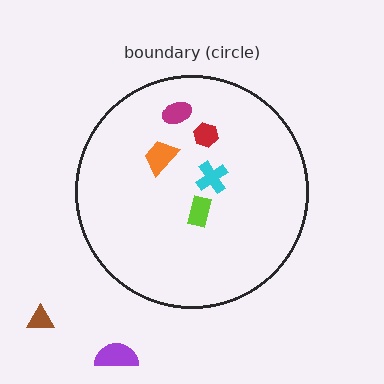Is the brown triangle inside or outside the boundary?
Outside.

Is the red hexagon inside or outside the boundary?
Inside.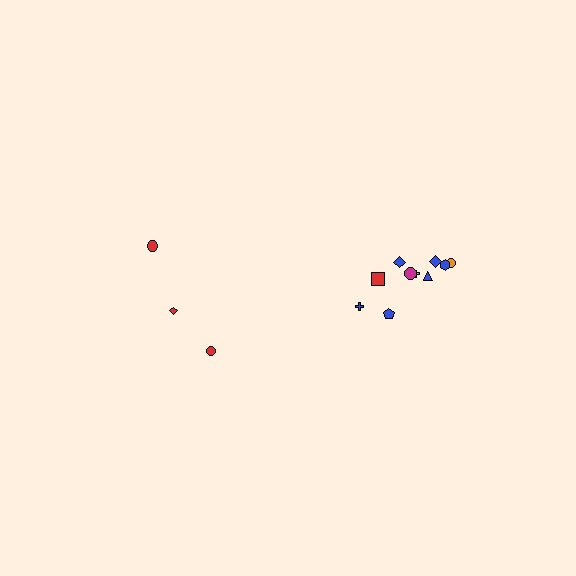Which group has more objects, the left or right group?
The right group.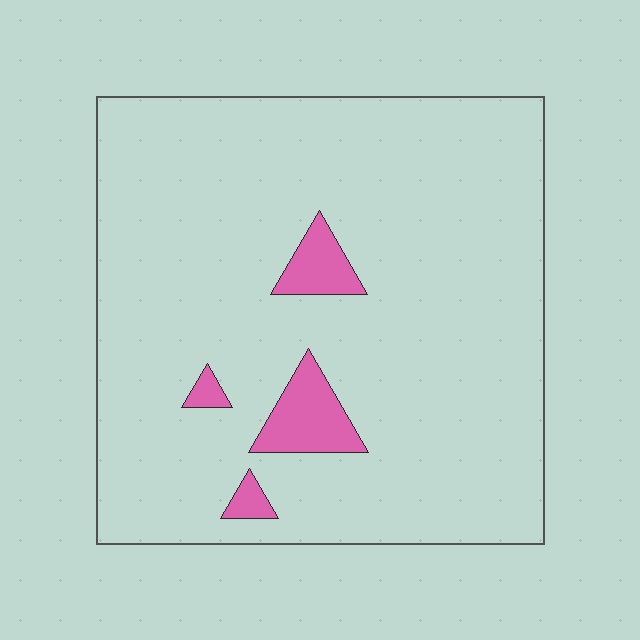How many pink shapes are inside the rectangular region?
4.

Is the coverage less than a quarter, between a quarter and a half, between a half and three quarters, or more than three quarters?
Less than a quarter.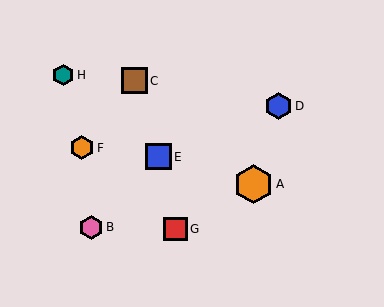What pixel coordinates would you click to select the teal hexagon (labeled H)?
Click at (63, 75) to select the teal hexagon H.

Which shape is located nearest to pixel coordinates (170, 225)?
The red square (labeled G) at (175, 229) is nearest to that location.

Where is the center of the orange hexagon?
The center of the orange hexagon is at (82, 148).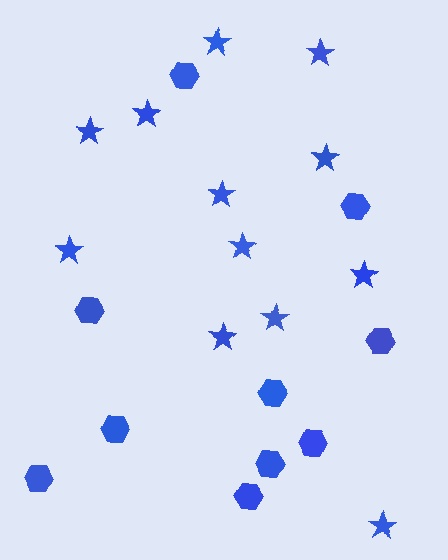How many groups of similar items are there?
There are 2 groups: one group of stars (12) and one group of hexagons (10).